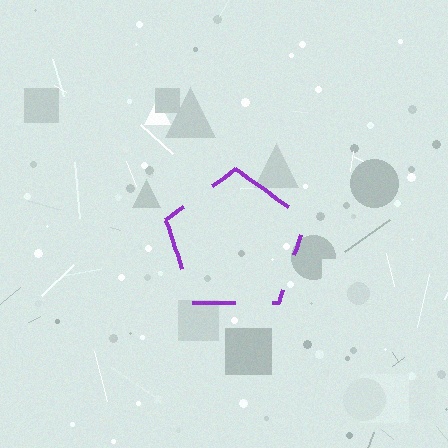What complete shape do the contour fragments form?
The contour fragments form a pentagon.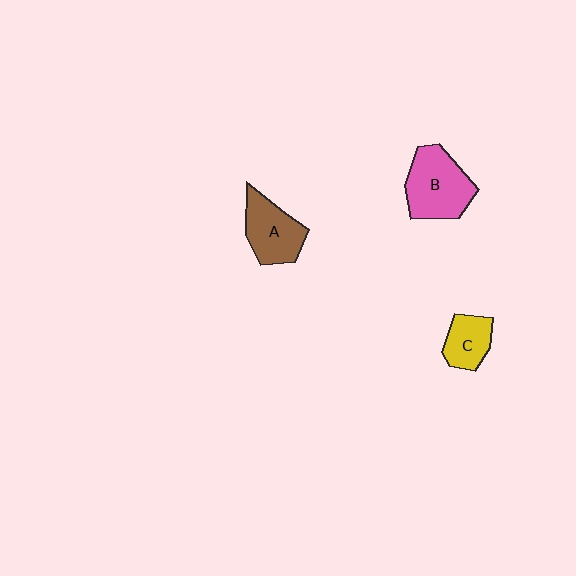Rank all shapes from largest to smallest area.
From largest to smallest: B (pink), A (brown), C (yellow).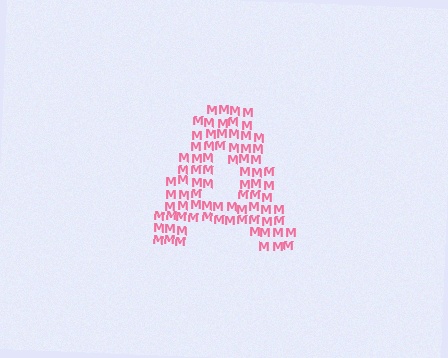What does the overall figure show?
The overall figure shows the letter A.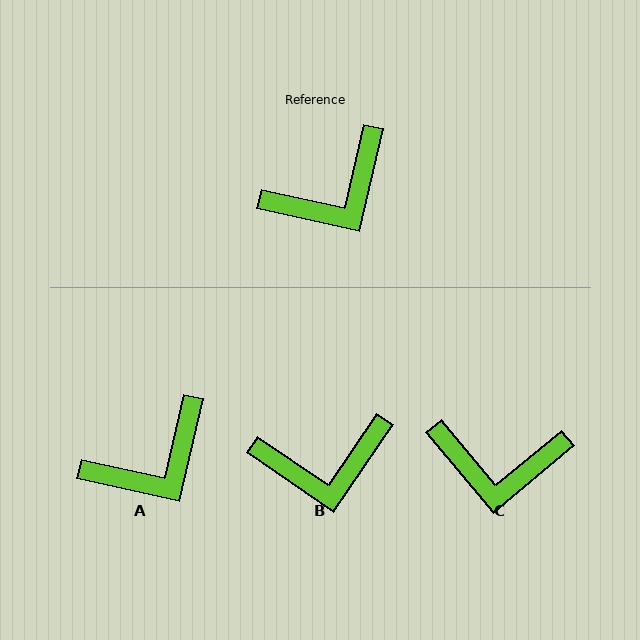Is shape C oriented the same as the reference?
No, it is off by about 37 degrees.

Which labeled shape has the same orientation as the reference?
A.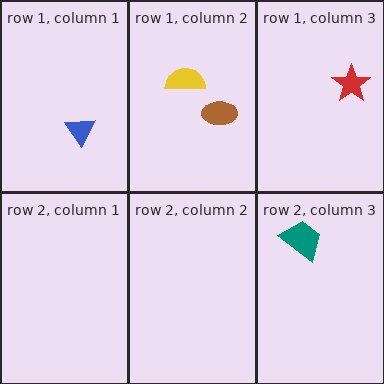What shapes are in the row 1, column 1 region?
The blue triangle.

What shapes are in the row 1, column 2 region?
The brown ellipse, the yellow semicircle.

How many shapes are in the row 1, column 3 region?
1.